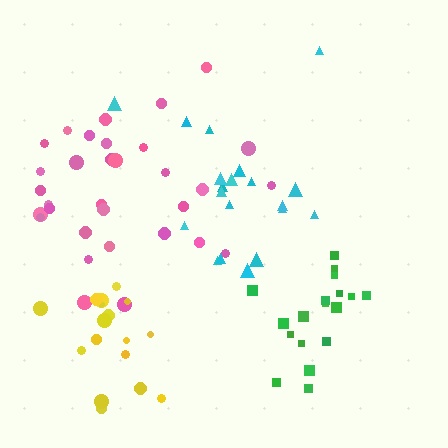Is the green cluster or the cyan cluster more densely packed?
Green.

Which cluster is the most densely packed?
Green.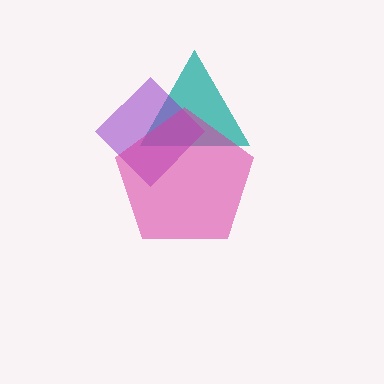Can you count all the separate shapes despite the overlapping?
Yes, there are 3 separate shapes.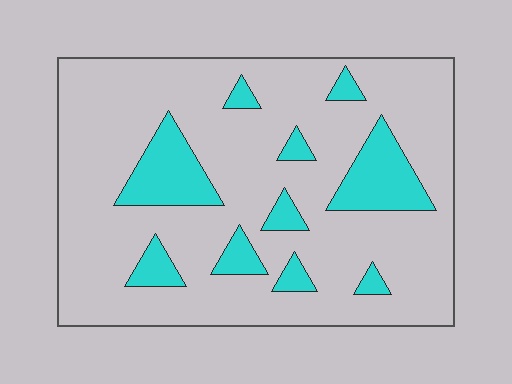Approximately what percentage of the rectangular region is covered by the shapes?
Approximately 20%.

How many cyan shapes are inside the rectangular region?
10.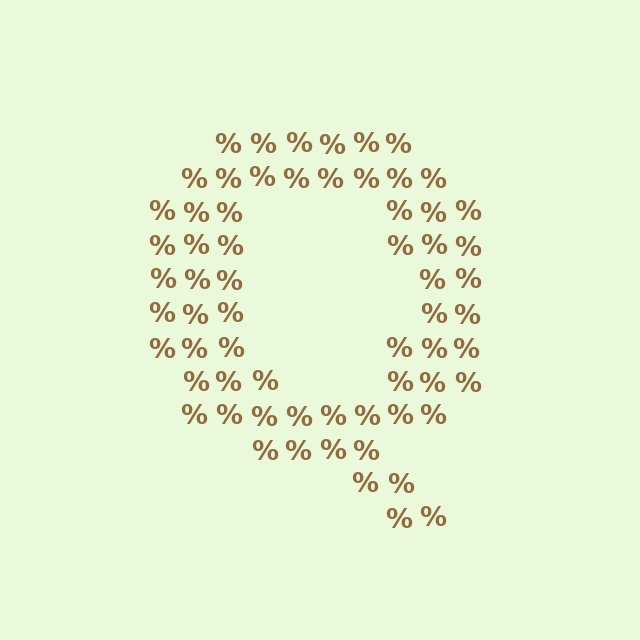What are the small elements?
The small elements are percent signs.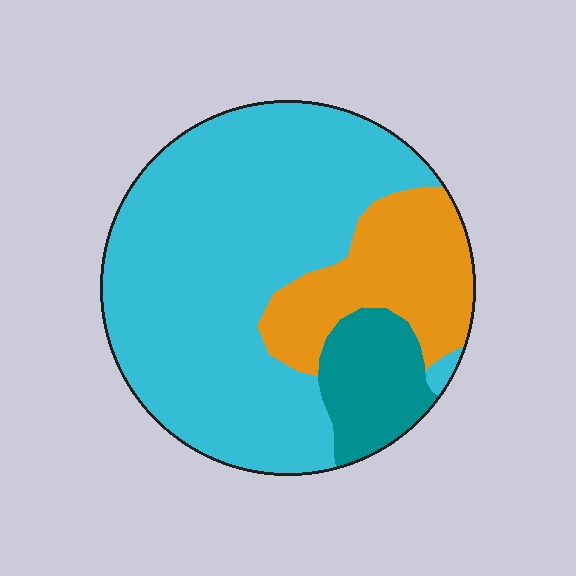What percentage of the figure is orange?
Orange covers roughly 20% of the figure.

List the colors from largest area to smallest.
From largest to smallest: cyan, orange, teal.